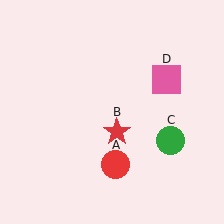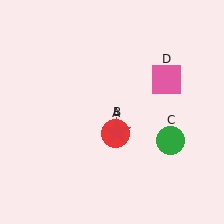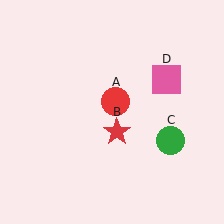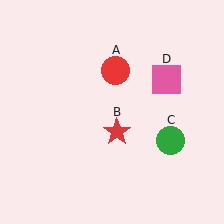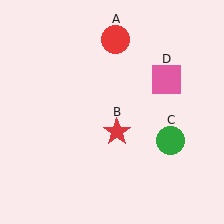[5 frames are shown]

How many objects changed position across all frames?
1 object changed position: red circle (object A).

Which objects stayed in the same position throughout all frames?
Red star (object B) and green circle (object C) and pink square (object D) remained stationary.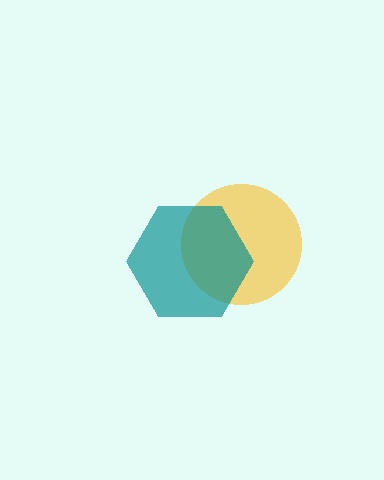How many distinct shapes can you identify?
There are 2 distinct shapes: a yellow circle, a teal hexagon.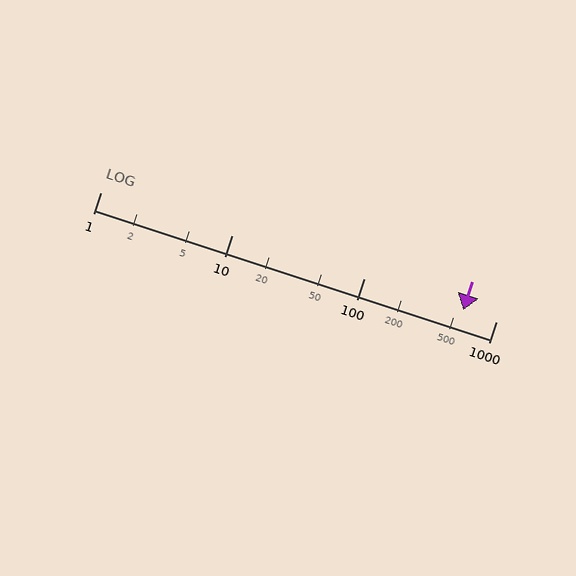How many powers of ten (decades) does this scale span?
The scale spans 3 decades, from 1 to 1000.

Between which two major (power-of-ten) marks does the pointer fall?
The pointer is between 100 and 1000.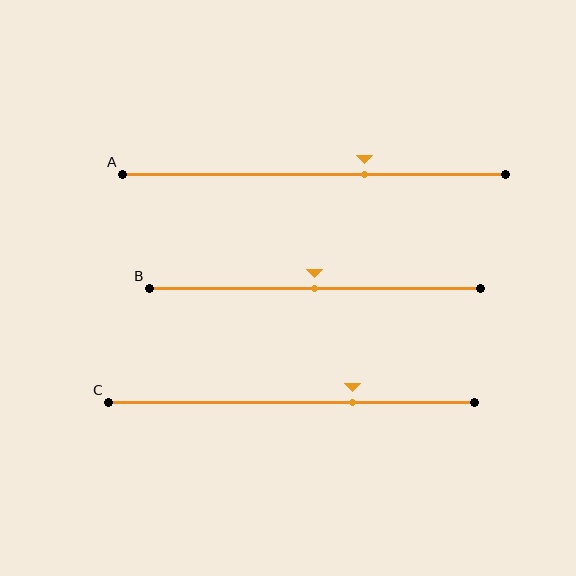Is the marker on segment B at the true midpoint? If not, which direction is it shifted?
Yes, the marker on segment B is at the true midpoint.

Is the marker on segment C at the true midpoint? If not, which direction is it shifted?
No, the marker on segment C is shifted to the right by about 17% of the segment length.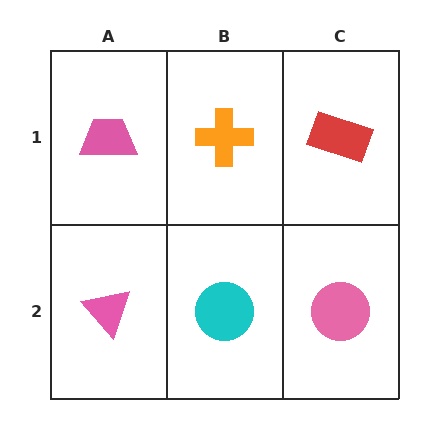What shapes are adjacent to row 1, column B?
A cyan circle (row 2, column B), a pink trapezoid (row 1, column A), a red rectangle (row 1, column C).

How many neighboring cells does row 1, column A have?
2.